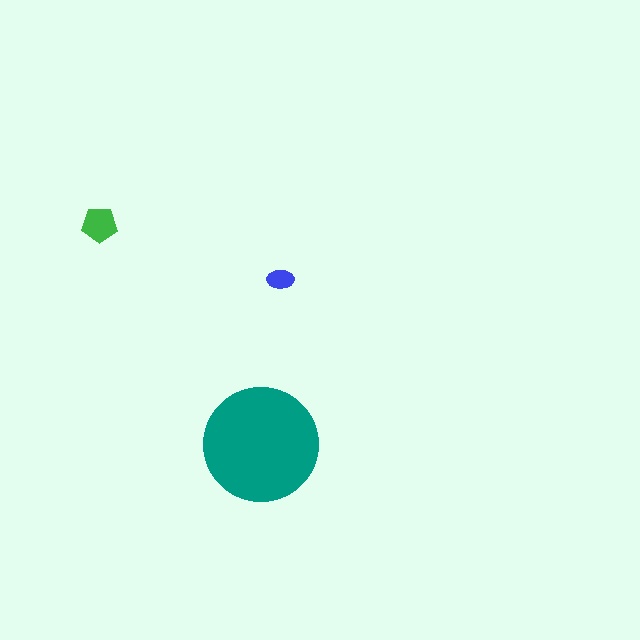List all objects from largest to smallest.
The teal circle, the green pentagon, the blue ellipse.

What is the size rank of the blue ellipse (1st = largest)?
3rd.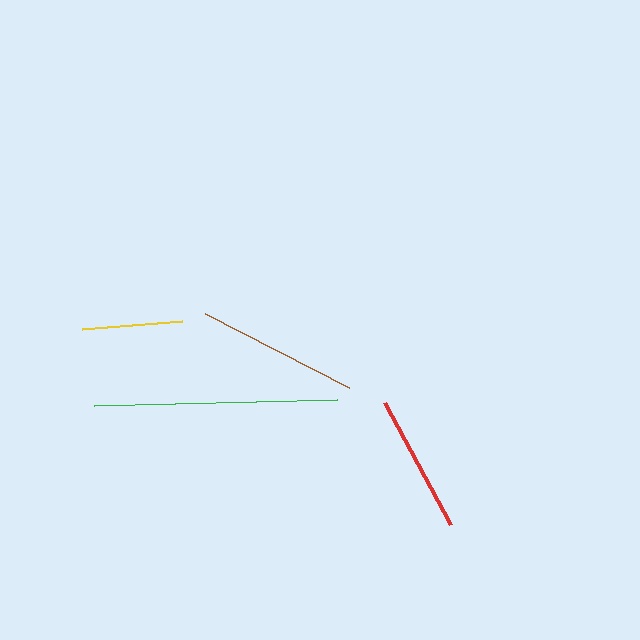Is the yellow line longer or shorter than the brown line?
The brown line is longer than the yellow line.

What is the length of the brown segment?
The brown segment is approximately 162 pixels long.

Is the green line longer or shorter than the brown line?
The green line is longer than the brown line.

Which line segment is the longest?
The green line is the longest at approximately 243 pixels.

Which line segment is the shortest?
The yellow line is the shortest at approximately 100 pixels.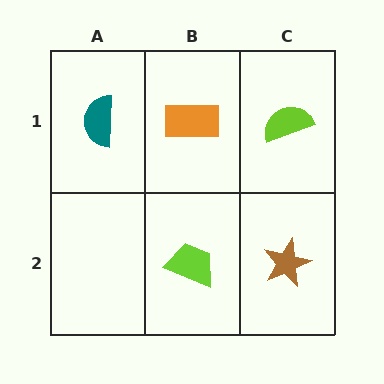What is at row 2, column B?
A lime trapezoid.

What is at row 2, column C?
A brown star.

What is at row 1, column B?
An orange rectangle.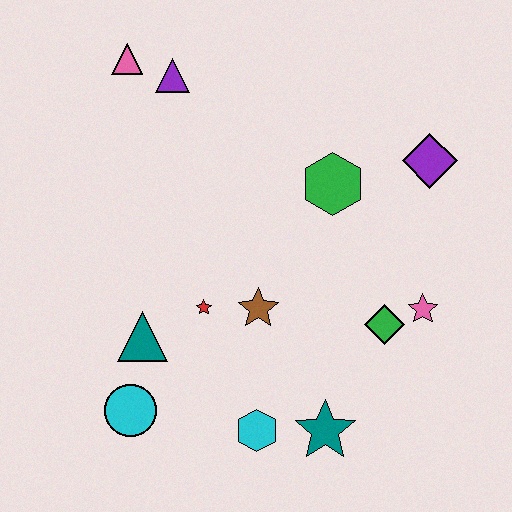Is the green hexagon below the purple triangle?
Yes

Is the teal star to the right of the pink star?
No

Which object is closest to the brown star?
The red star is closest to the brown star.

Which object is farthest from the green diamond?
The pink triangle is farthest from the green diamond.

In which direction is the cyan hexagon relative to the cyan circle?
The cyan hexagon is to the right of the cyan circle.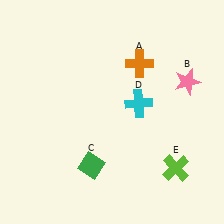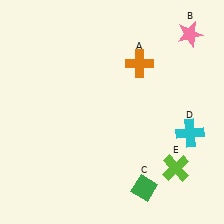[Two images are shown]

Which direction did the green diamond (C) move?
The green diamond (C) moved right.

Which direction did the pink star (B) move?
The pink star (B) moved up.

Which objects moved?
The objects that moved are: the pink star (B), the green diamond (C), the cyan cross (D).